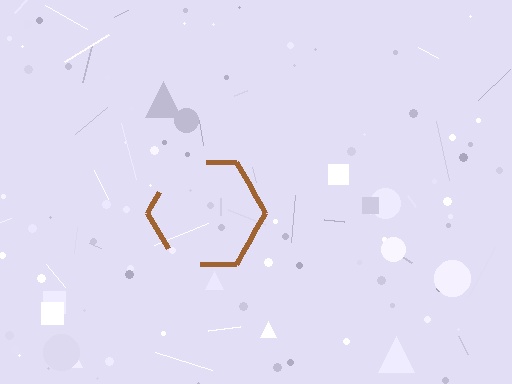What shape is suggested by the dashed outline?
The dashed outline suggests a hexagon.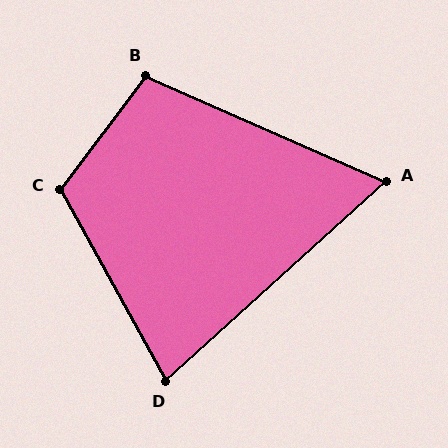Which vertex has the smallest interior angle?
A, at approximately 66 degrees.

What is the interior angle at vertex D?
Approximately 77 degrees (acute).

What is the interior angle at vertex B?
Approximately 103 degrees (obtuse).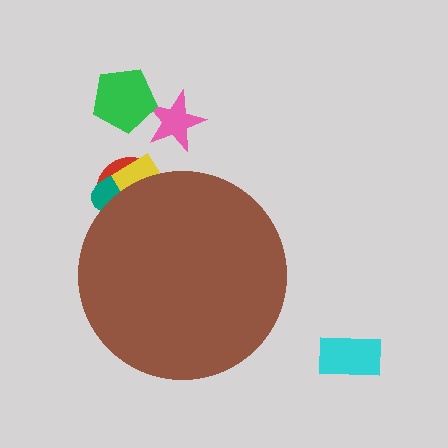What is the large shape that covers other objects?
A brown circle.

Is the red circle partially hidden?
Yes, the red circle is partially hidden behind the brown circle.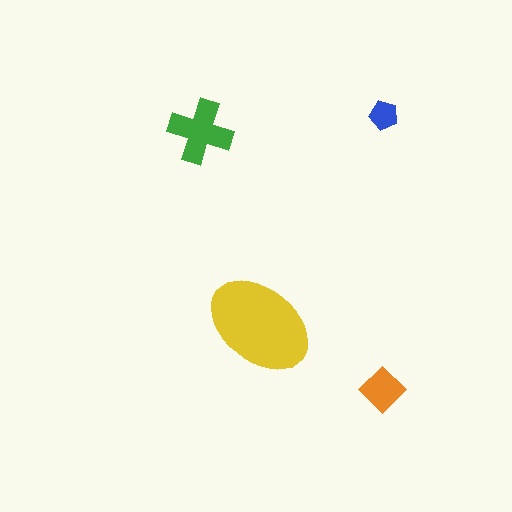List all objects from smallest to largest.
The blue pentagon, the orange diamond, the green cross, the yellow ellipse.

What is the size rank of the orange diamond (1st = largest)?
3rd.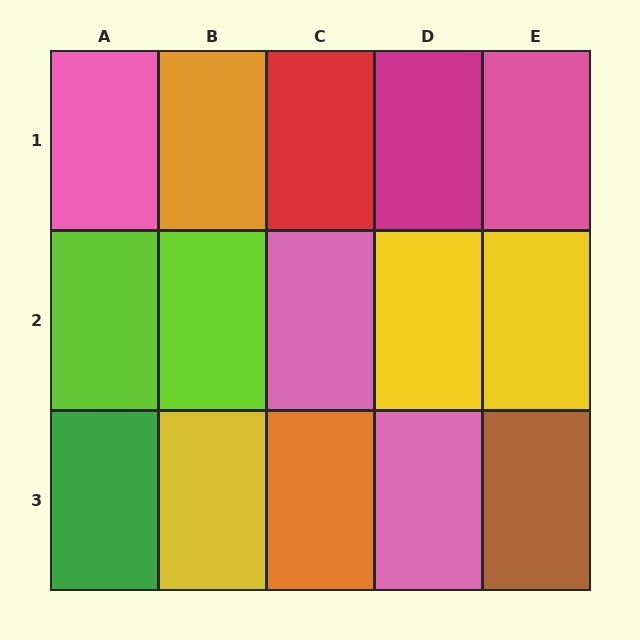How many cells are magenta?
1 cell is magenta.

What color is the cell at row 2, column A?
Lime.